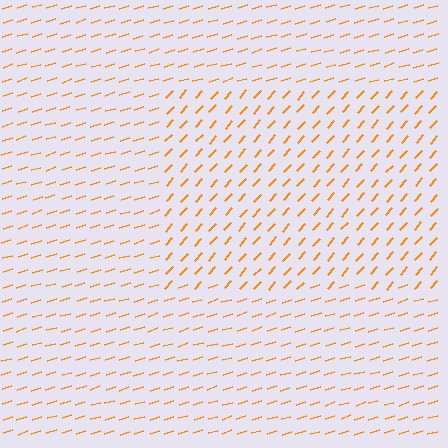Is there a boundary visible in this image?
Yes, there is a texture boundary formed by a change in line orientation.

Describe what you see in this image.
The image is filled with small orange line segments. A rectangle region in the image has lines oriented differently from the surrounding lines, creating a visible texture boundary.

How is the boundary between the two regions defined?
The boundary is defined purely by a change in line orientation (approximately 30 degrees difference). All lines are the same color and thickness.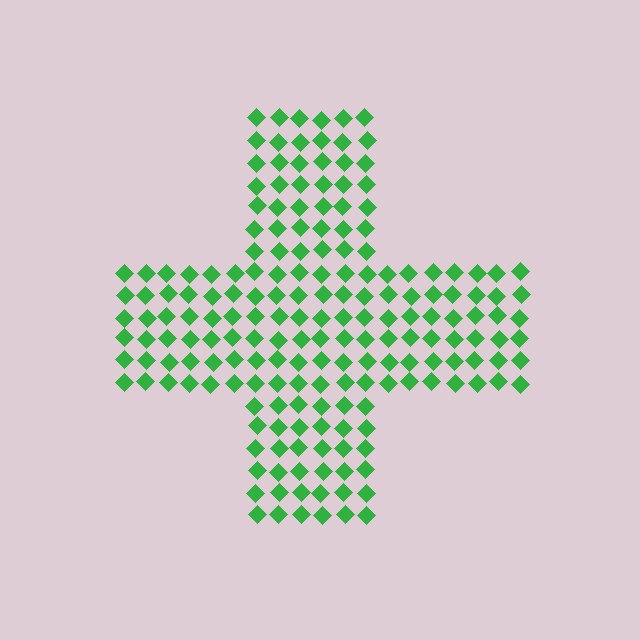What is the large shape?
The large shape is a cross.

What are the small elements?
The small elements are diamonds.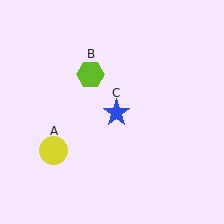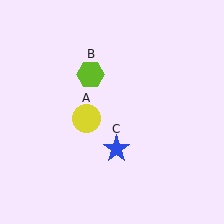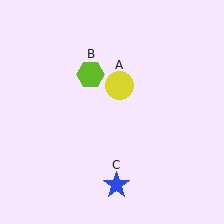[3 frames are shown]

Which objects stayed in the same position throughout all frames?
Lime hexagon (object B) remained stationary.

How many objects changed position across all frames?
2 objects changed position: yellow circle (object A), blue star (object C).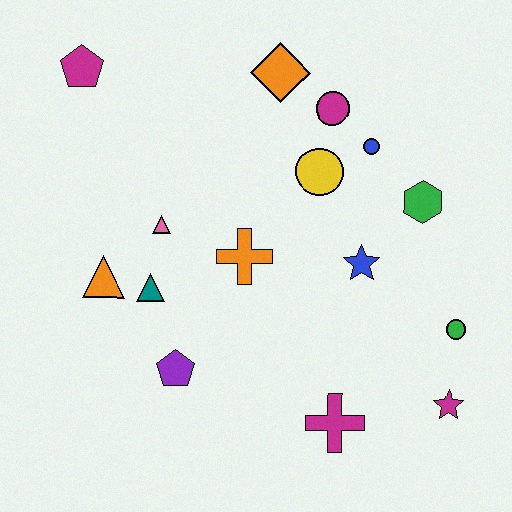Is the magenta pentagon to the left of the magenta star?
Yes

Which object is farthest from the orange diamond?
The magenta star is farthest from the orange diamond.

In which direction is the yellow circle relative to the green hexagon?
The yellow circle is to the left of the green hexagon.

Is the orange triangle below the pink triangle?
Yes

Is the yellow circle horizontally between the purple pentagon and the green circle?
Yes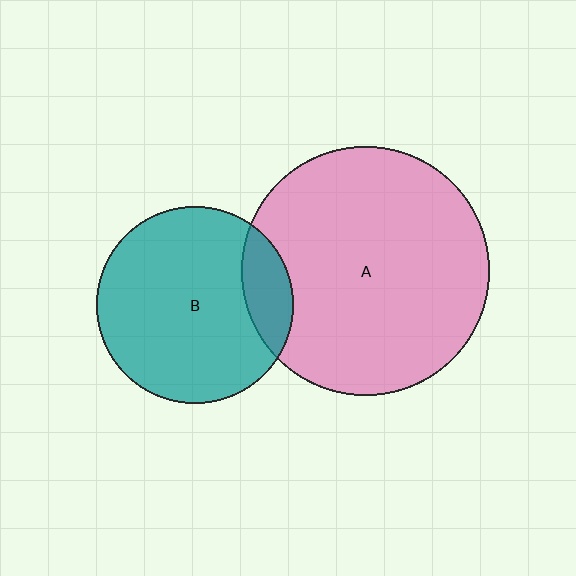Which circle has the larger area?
Circle A (pink).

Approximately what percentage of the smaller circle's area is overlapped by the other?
Approximately 15%.